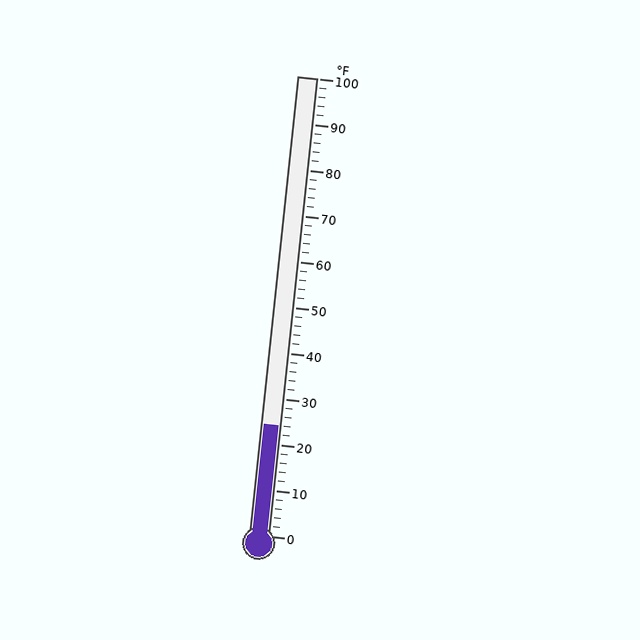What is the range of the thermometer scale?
The thermometer scale ranges from 0°F to 100°F.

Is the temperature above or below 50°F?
The temperature is below 50°F.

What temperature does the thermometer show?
The thermometer shows approximately 24°F.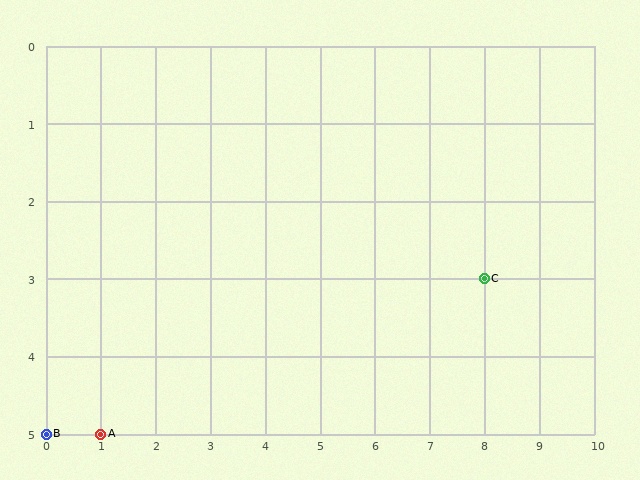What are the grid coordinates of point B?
Point B is at grid coordinates (0, 5).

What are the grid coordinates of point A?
Point A is at grid coordinates (1, 5).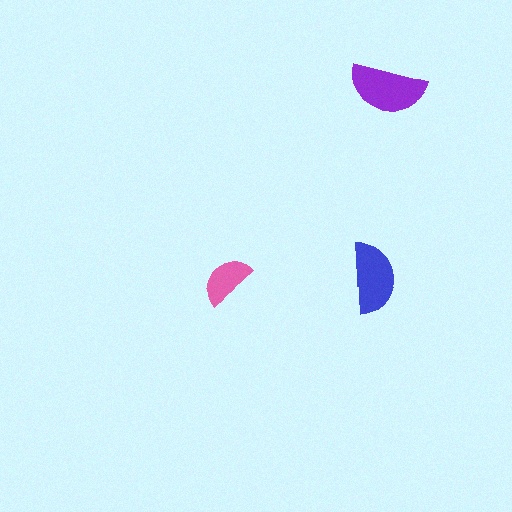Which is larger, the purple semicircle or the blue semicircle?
The purple one.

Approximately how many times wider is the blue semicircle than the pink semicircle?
About 1.5 times wider.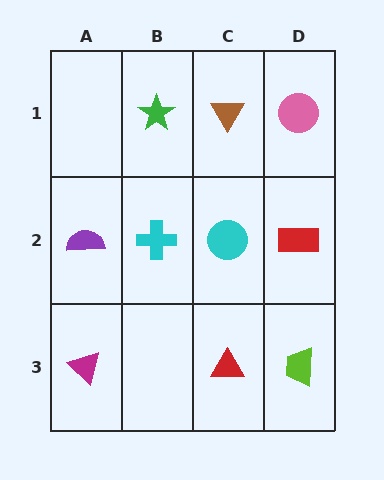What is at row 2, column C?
A cyan circle.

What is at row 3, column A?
A magenta triangle.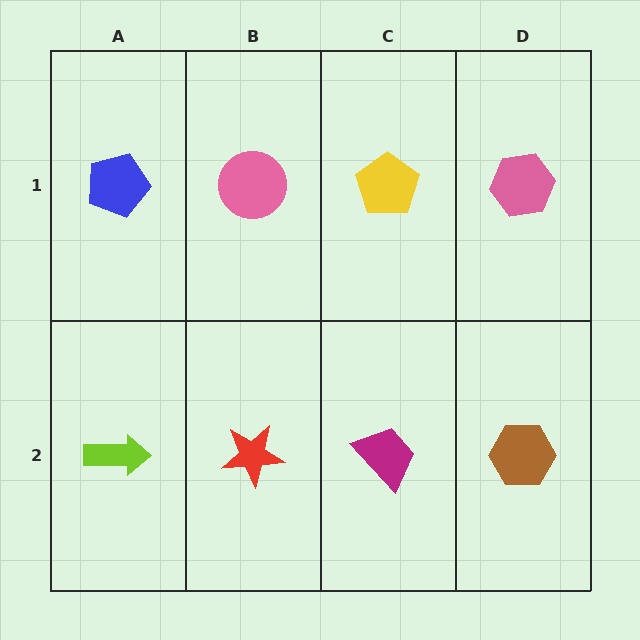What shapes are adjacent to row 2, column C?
A yellow pentagon (row 1, column C), a red star (row 2, column B), a brown hexagon (row 2, column D).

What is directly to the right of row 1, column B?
A yellow pentagon.